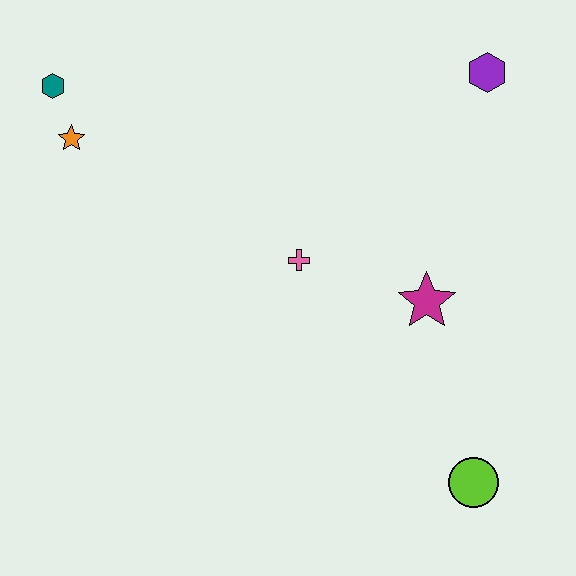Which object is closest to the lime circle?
The magenta star is closest to the lime circle.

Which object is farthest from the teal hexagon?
The lime circle is farthest from the teal hexagon.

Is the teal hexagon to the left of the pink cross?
Yes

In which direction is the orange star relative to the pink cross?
The orange star is to the left of the pink cross.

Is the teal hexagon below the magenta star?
No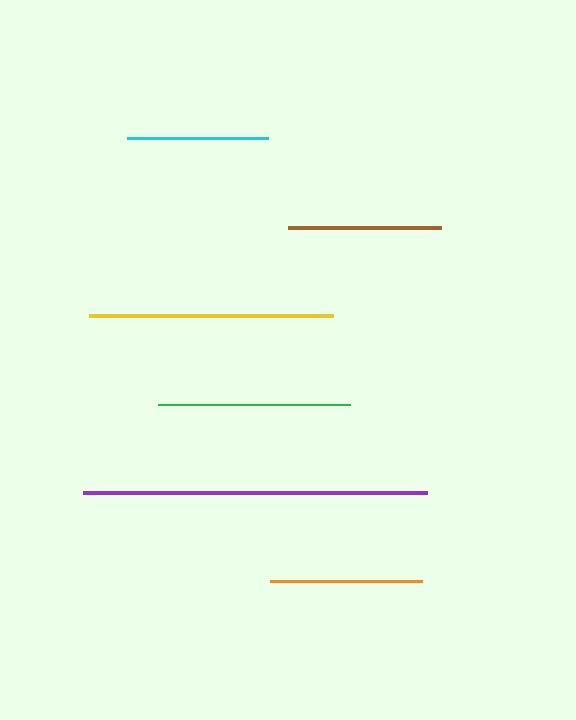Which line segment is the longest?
The purple line is the longest at approximately 343 pixels.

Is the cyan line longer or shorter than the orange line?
The orange line is longer than the cyan line.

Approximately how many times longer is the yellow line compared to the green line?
The yellow line is approximately 1.3 times the length of the green line.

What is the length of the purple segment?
The purple segment is approximately 343 pixels long.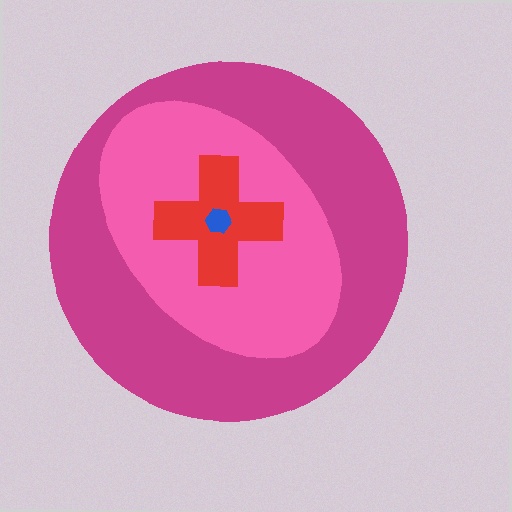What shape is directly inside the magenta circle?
The pink ellipse.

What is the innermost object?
The blue hexagon.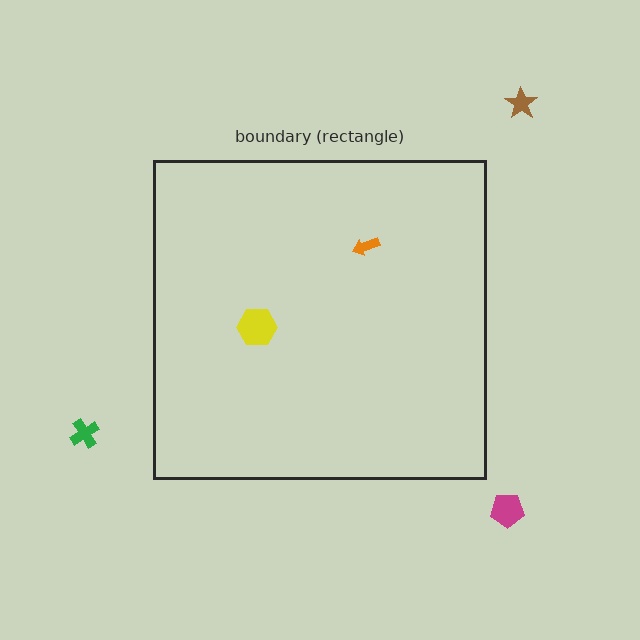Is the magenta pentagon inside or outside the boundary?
Outside.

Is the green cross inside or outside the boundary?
Outside.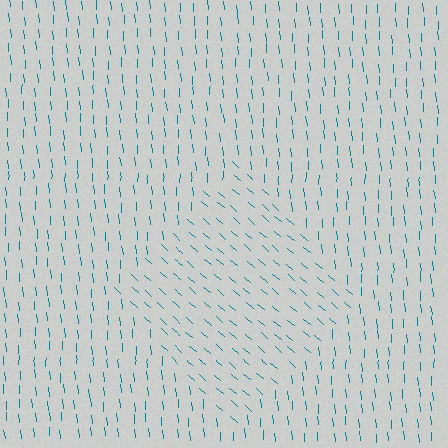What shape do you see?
I see a diamond.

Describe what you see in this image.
The image is filled with small teal line segments. A diamond region in the image has lines oriented differently from the surrounding lines, creating a visible texture boundary.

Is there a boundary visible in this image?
Yes, there is a texture boundary formed by a change in line orientation.